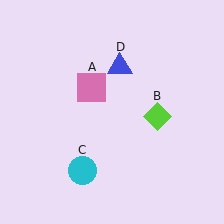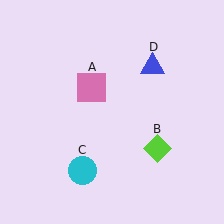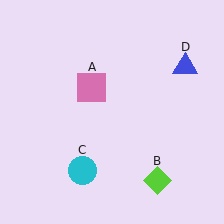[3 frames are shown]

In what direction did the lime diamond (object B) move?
The lime diamond (object B) moved down.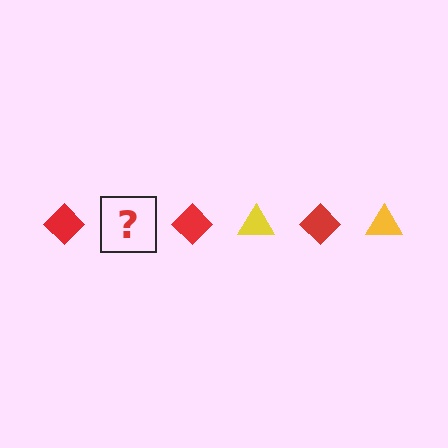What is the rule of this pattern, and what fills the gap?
The rule is that the pattern alternates between red diamond and yellow triangle. The gap should be filled with a yellow triangle.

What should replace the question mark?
The question mark should be replaced with a yellow triangle.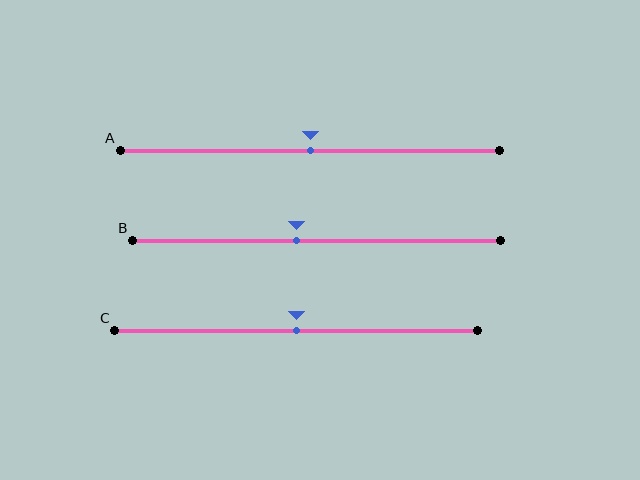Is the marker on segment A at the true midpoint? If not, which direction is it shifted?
Yes, the marker on segment A is at the true midpoint.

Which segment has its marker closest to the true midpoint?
Segment A has its marker closest to the true midpoint.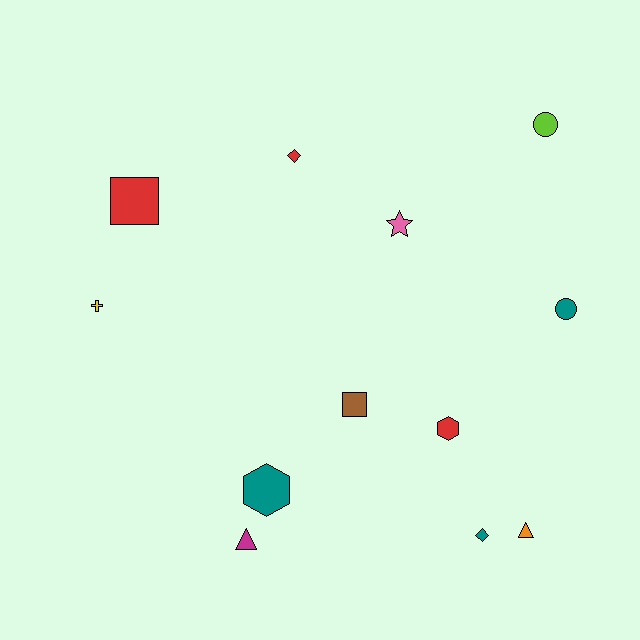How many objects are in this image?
There are 12 objects.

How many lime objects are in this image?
There is 1 lime object.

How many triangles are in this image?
There are 2 triangles.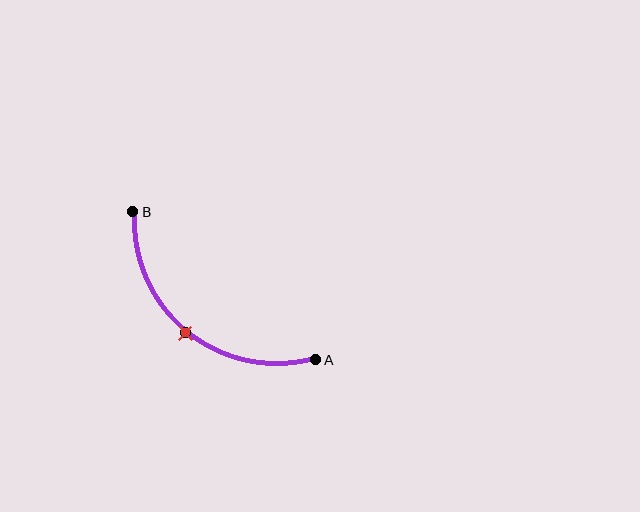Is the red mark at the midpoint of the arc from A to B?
Yes. The red mark lies on the arc at equal arc-length from both A and B — it is the arc midpoint.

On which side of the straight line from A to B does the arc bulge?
The arc bulges below and to the left of the straight line connecting A and B.